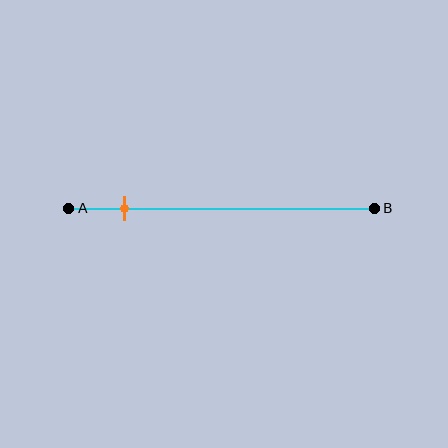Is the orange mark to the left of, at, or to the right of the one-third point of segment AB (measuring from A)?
The orange mark is to the left of the one-third point of segment AB.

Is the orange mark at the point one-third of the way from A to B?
No, the mark is at about 20% from A, not at the 33% one-third point.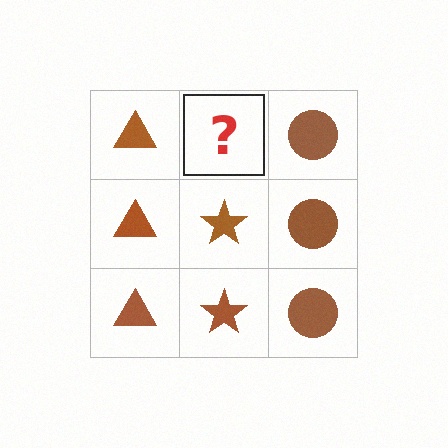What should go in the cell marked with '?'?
The missing cell should contain a brown star.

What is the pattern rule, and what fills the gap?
The rule is that each column has a consistent shape. The gap should be filled with a brown star.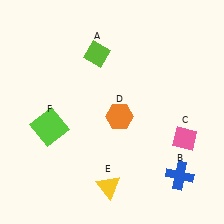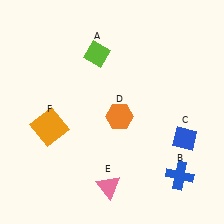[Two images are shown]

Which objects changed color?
C changed from pink to blue. E changed from yellow to pink. F changed from lime to orange.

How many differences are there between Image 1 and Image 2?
There are 3 differences between the two images.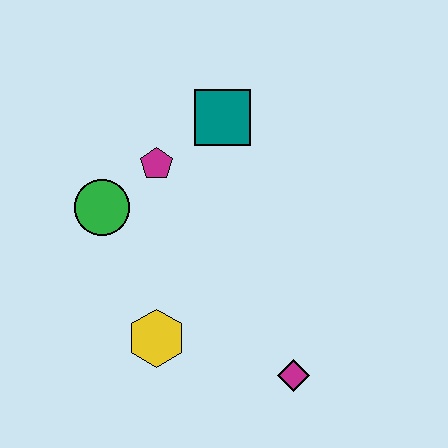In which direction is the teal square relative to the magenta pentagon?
The teal square is to the right of the magenta pentagon.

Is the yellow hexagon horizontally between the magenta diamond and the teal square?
No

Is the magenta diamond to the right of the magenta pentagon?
Yes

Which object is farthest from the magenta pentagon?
The magenta diamond is farthest from the magenta pentagon.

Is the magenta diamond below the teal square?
Yes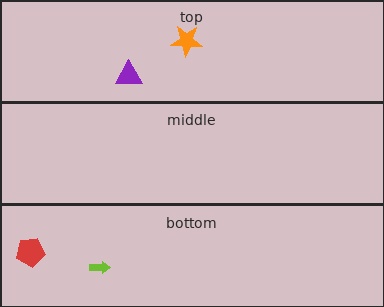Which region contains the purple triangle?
The top region.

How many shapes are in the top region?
2.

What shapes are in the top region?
The purple triangle, the orange star.